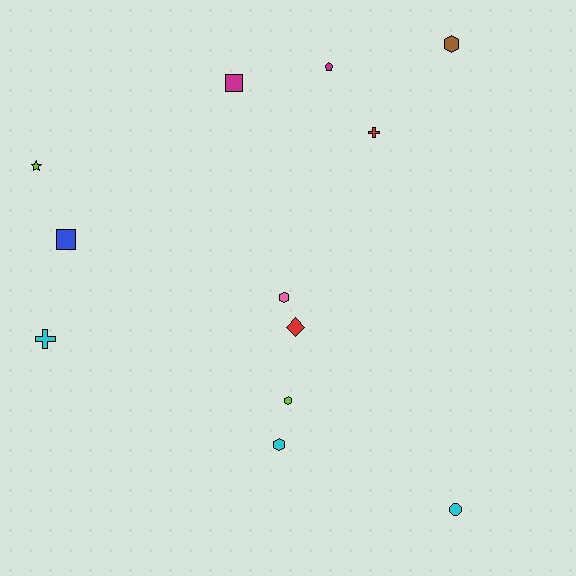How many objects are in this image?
There are 12 objects.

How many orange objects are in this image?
There are no orange objects.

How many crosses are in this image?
There are 2 crosses.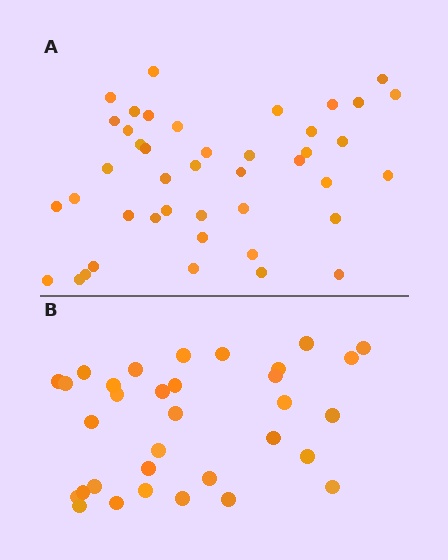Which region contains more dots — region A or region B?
Region A (the top region) has more dots.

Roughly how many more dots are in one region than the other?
Region A has roughly 10 or so more dots than region B.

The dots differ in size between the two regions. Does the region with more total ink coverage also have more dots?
No. Region B has more total ink coverage because its dots are larger, but region A actually contains more individual dots. Total area can be misleading — the number of items is what matters here.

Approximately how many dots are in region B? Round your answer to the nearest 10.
About 30 dots. (The exact count is 33, which rounds to 30.)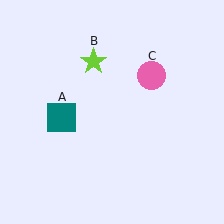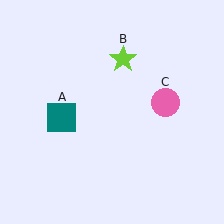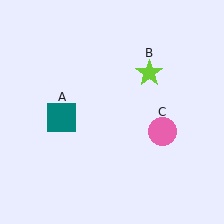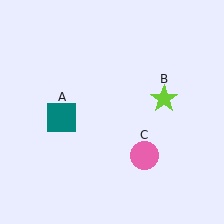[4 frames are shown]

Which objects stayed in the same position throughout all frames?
Teal square (object A) remained stationary.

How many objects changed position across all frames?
2 objects changed position: lime star (object B), pink circle (object C).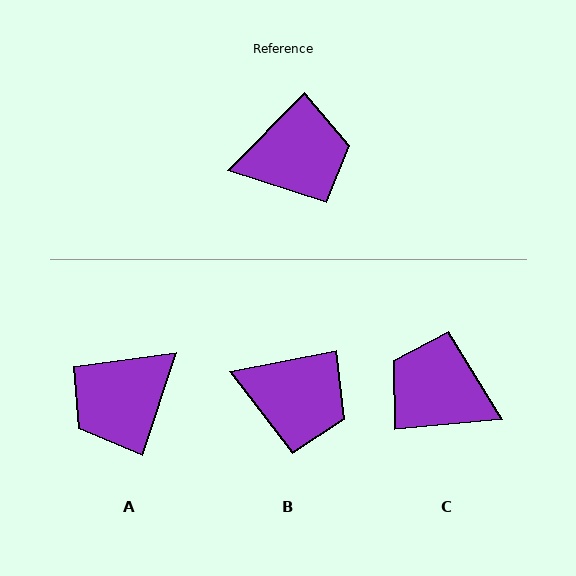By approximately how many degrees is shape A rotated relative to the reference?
Approximately 154 degrees clockwise.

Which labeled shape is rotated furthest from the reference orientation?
A, about 154 degrees away.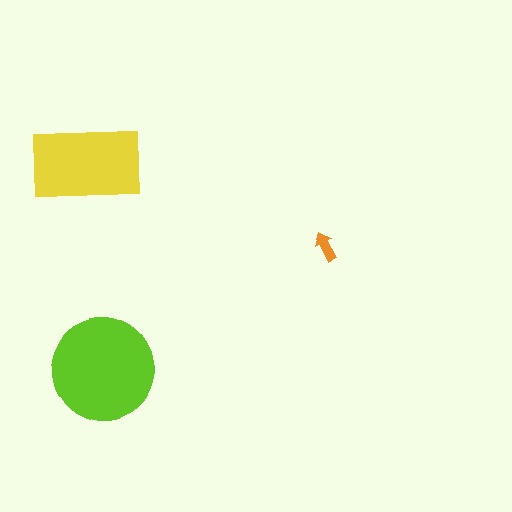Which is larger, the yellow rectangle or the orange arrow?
The yellow rectangle.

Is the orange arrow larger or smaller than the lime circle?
Smaller.